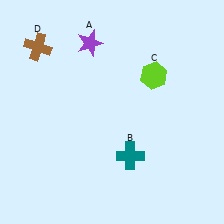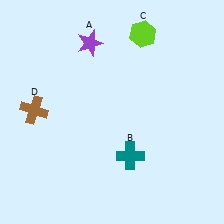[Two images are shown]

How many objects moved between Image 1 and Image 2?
2 objects moved between the two images.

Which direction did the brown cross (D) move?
The brown cross (D) moved down.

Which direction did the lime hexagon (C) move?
The lime hexagon (C) moved up.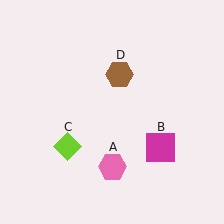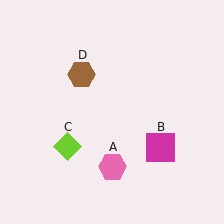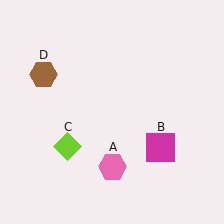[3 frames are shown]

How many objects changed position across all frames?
1 object changed position: brown hexagon (object D).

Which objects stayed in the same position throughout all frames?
Pink hexagon (object A) and magenta square (object B) and lime diamond (object C) remained stationary.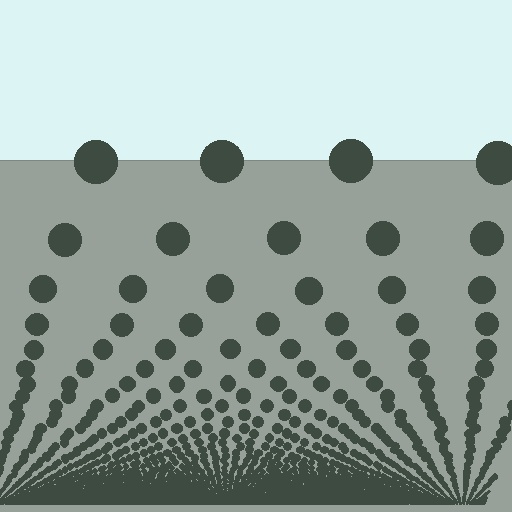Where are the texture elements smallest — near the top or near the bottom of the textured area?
Near the bottom.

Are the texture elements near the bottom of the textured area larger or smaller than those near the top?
Smaller. The gradient is inverted — elements near the bottom are smaller and denser.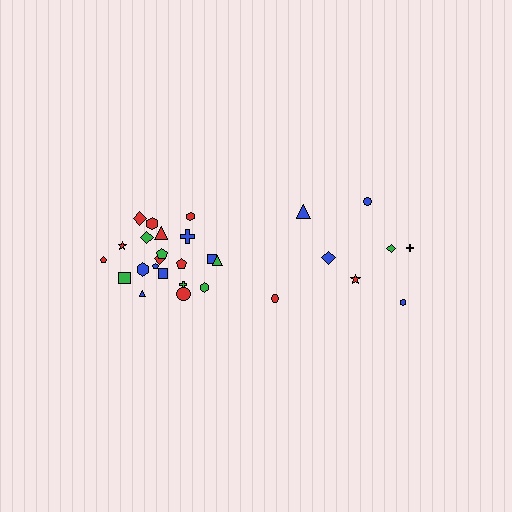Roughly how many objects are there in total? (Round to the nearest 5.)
Roughly 30 objects in total.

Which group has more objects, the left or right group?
The left group.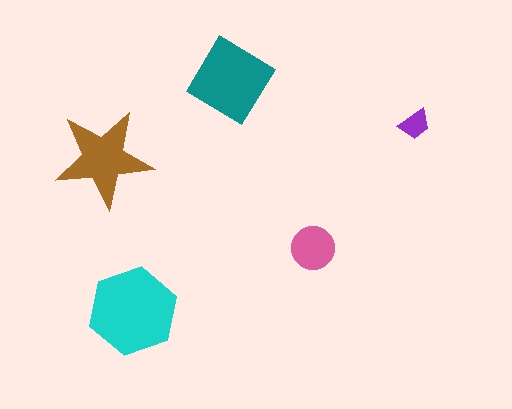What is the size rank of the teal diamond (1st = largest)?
2nd.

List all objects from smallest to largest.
The purple trapezoid, the pink circle, the brown star, the teal diamond, the cyan hexagon.